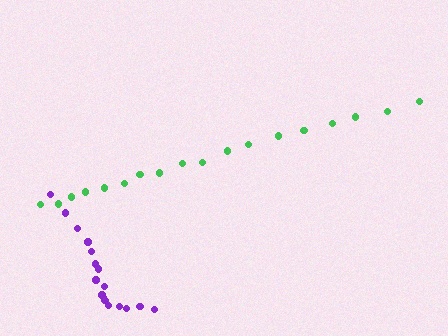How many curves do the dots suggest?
There are 2 distinct paths.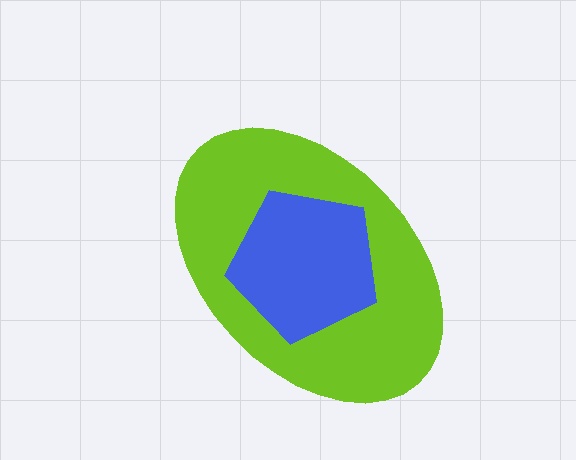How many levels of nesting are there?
2.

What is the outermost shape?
The lime ellipse.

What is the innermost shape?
The blue pentagon.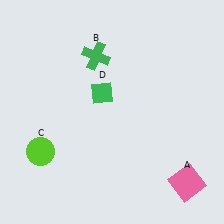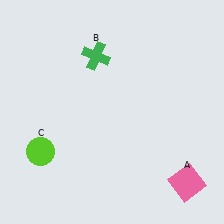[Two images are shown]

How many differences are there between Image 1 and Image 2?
There is 1 difference between the two images.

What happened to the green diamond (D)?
The green diamond (D) was removed in Image 2. It was in the top-left area of Image 1.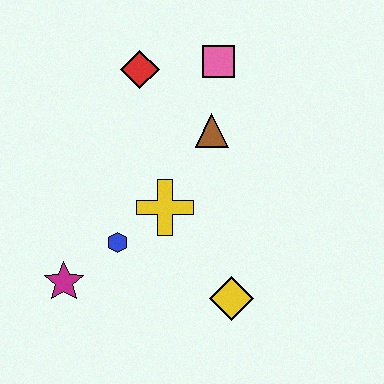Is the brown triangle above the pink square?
No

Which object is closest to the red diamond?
The pink square is closest to the red diamond.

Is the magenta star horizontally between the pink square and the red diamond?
No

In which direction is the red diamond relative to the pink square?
The red diamond is to the left of the pink square.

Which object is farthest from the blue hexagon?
The pink square is farthest from the blue hexagon.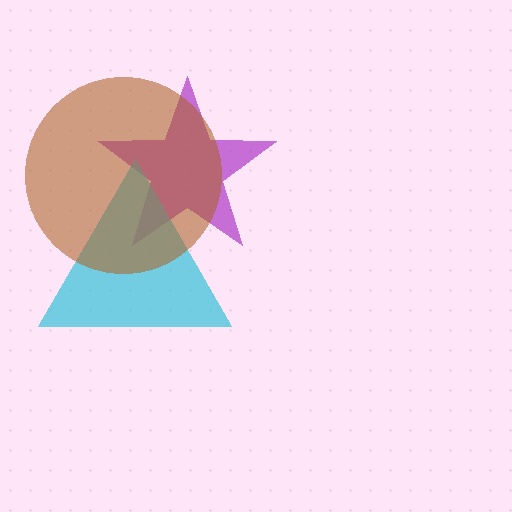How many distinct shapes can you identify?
There are 3 distinct shapes: a purple star, a cyan triangle, a brown circle.